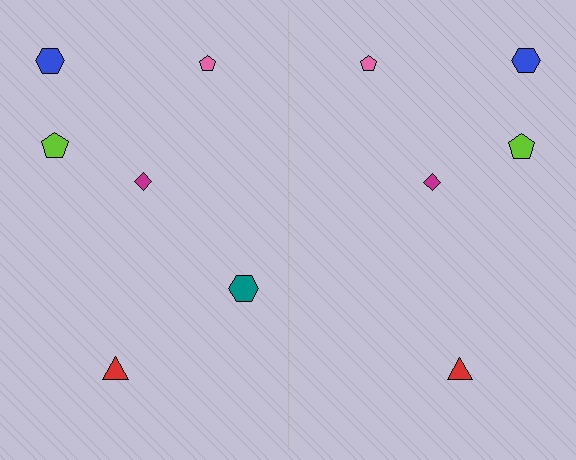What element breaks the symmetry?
A teal hexagon is missing from the right side.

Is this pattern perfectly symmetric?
No, the pattern is not perfectly symmetric. A teal hexagon is missing from the right side.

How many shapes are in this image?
There are 11 shapes in this image.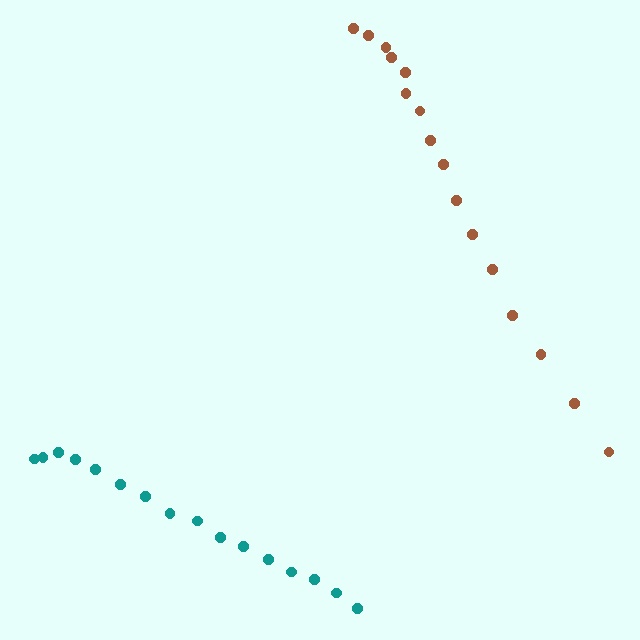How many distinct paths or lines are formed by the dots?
There are 2 distinct paths.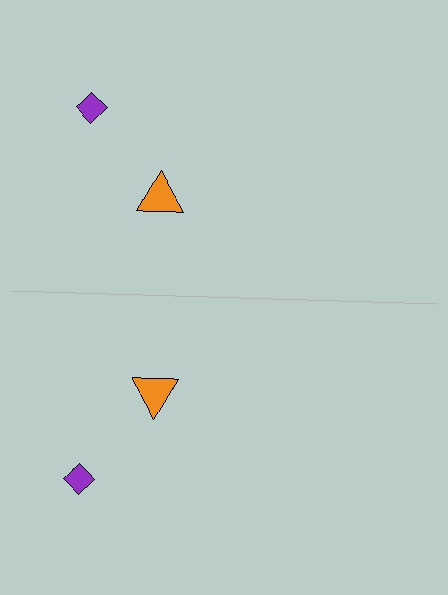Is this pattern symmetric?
Yes, this pattern has bilateral (reflection) symmetry.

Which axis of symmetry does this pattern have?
The pattern has a horizontal axis of symmetry running through the center of the image.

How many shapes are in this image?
There are 4 shapes in this image.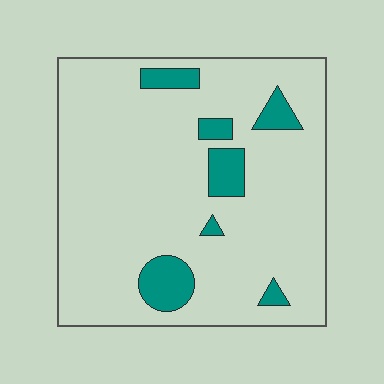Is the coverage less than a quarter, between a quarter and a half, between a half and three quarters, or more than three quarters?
Less than a quarter.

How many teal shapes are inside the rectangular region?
7.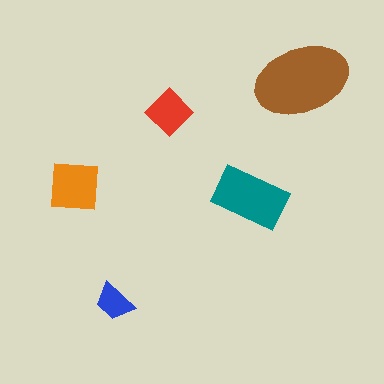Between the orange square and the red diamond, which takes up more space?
The orange square.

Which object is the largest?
The brown ellipse.